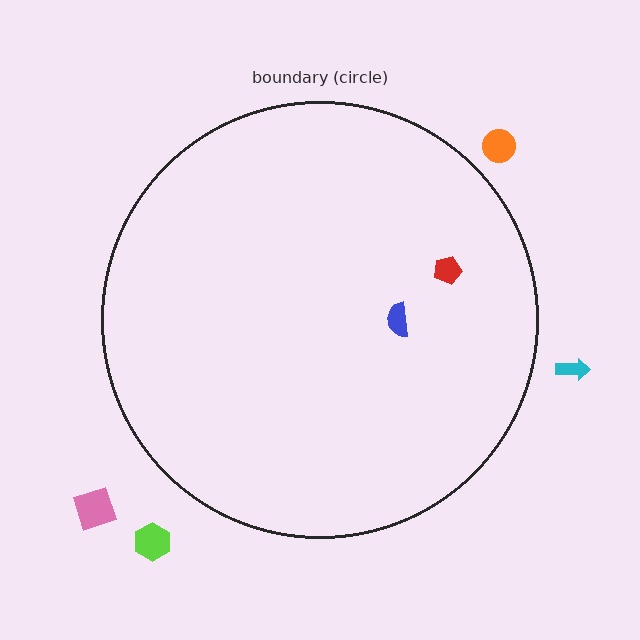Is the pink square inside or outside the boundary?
Outside.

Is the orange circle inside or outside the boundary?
Outside.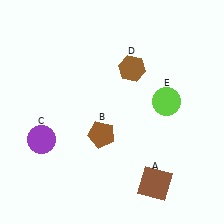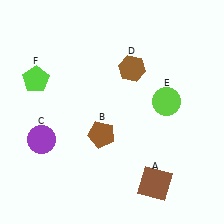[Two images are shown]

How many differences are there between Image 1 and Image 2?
There is 1 difference between the two images.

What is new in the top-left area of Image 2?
A lime pentagon (F) was added in the top-left area of Image 2.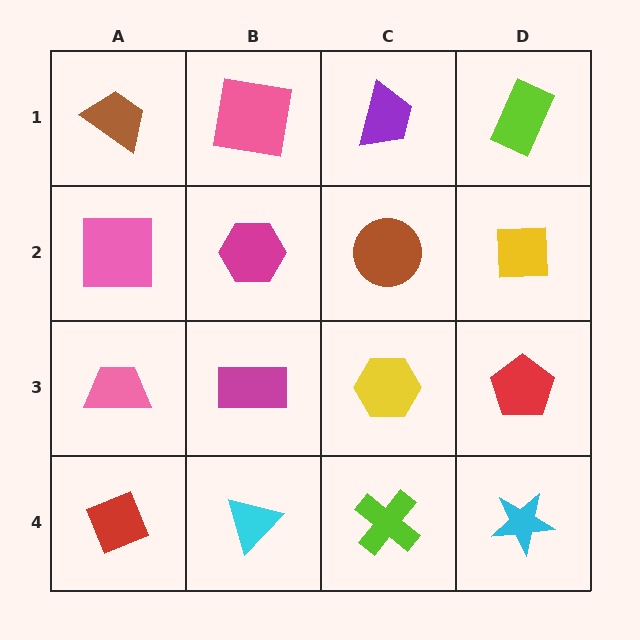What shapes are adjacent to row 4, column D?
A red pentagon (row 3, column D), a lime cross (row 4, column C).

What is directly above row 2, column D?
A lime rectangle.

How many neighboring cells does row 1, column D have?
2.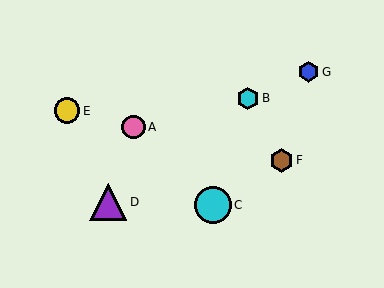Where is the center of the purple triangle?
The center of the purple triangle is at (108, 202).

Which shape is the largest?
The purple triangle (labeled D) is the largest.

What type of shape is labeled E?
Shape E is a yellow circle.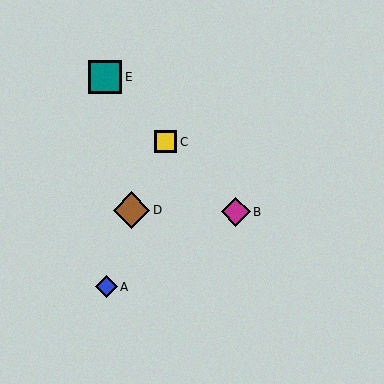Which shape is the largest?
The brown diamond (labeled D) is the largest.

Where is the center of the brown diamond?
The center of the brown diamond is at (131, 210).